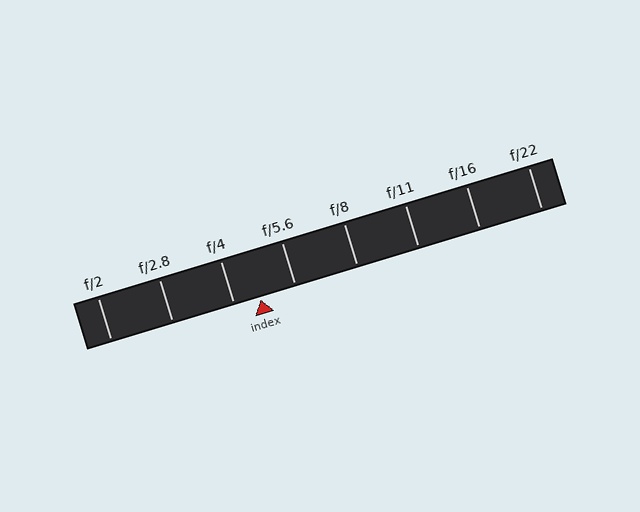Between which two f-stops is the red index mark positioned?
The index mark is between f/4 and f/5.6.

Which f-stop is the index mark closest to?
The index mark is closest to f/4.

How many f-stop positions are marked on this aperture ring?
There are 8 f-stop positions marked.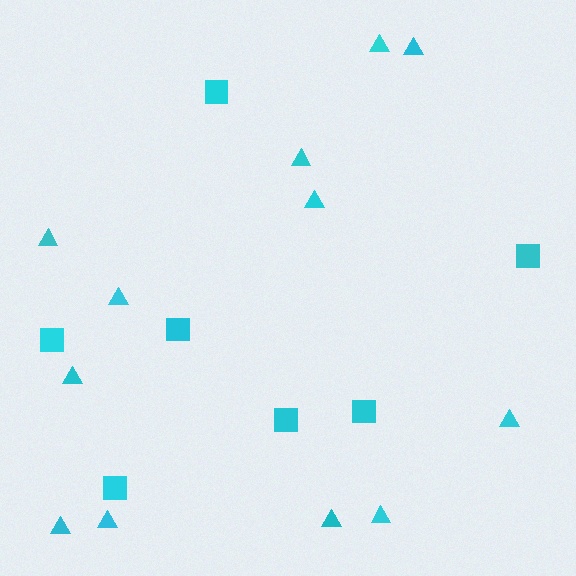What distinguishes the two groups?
There are 2 groups: one group of squares (7) and one group of triangles (12).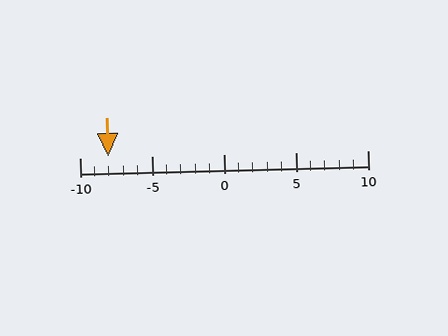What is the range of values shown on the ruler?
The ruler shows values from -10 to 10.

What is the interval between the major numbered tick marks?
The major tick marks are spaced 5 units apart.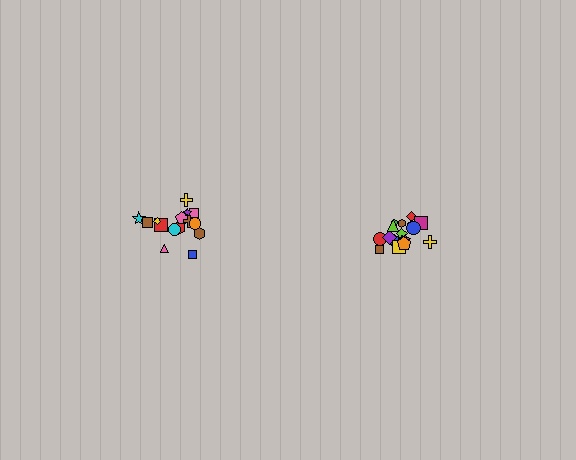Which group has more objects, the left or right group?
The right group.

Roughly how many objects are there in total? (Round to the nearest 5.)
Roughly 35 objects in total.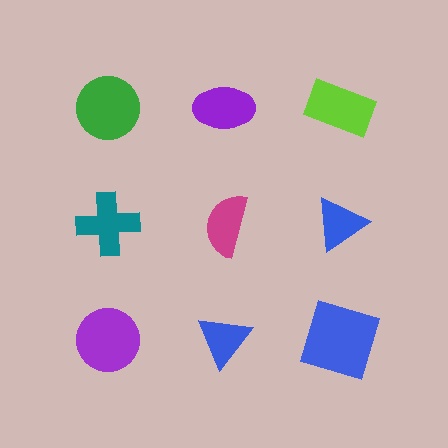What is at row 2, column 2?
A magenta semicircle.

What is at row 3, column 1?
A purple circle.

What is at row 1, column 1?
A green circle.